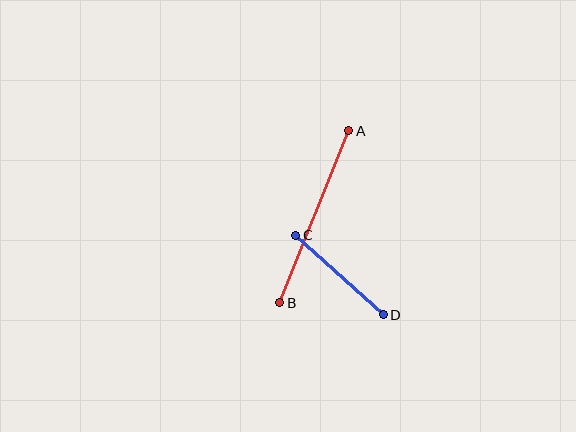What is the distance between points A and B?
The distance is approximately 185 pixels.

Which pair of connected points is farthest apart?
Points A and B are farthest apart.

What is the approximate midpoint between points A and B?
The midpoint is at approximately (314, 217) pixels.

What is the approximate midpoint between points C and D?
The midpoint is at approximately (340, 275) pixels.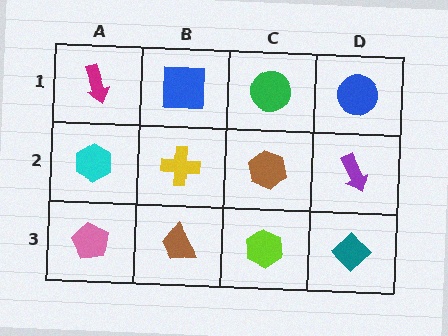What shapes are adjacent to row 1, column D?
A purple arrow (row 2, column D), a green circle (row 1, column C).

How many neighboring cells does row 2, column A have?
3.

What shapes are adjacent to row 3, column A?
A cyan hexagon (row 2, column A), a brown trapezoid (row 3, column B).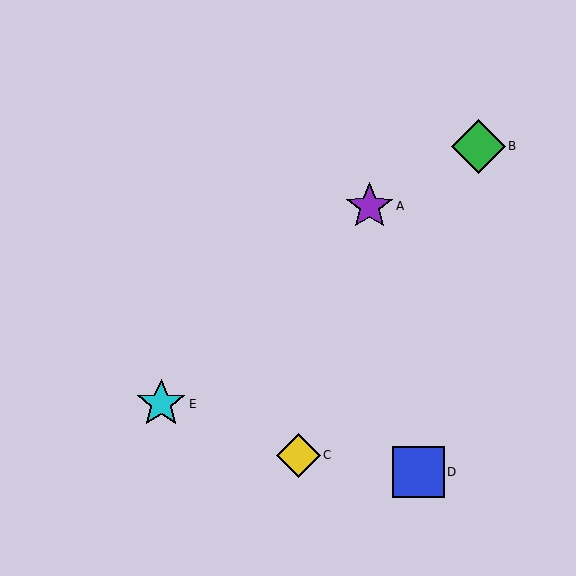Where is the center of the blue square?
The center of the blue square is at (418, 472).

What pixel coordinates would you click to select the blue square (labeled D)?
Click at (418, 472) to select the blue square D.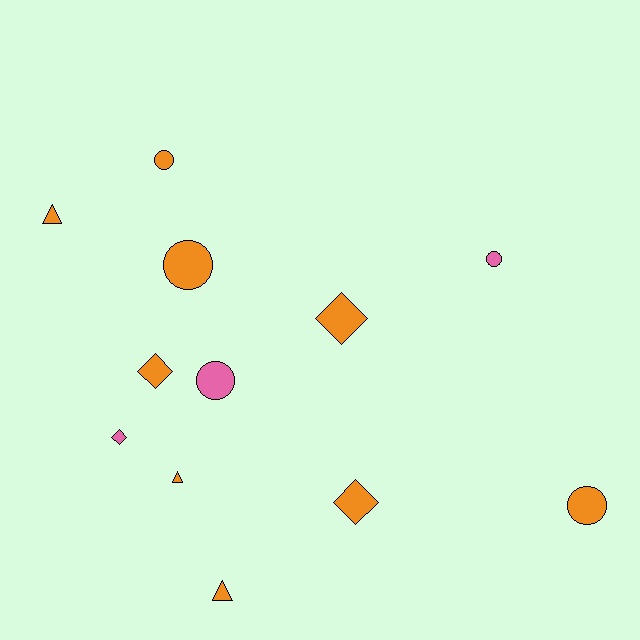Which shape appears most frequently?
Circle, with 5 objects.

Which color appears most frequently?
Orange, with 9 objects.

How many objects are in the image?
There are 12 objects.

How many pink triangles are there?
There are no pink triangles.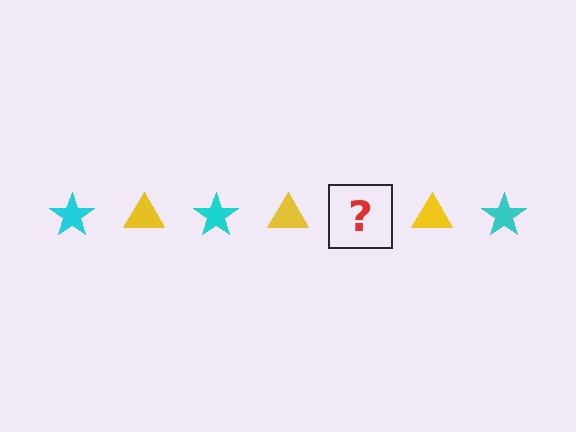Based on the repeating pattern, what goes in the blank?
The blank should be a cyan star.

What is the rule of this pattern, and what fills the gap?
The rule is that the pattern alternates between cyan star and yellow triangle. The gap should be filled with a cyan star.